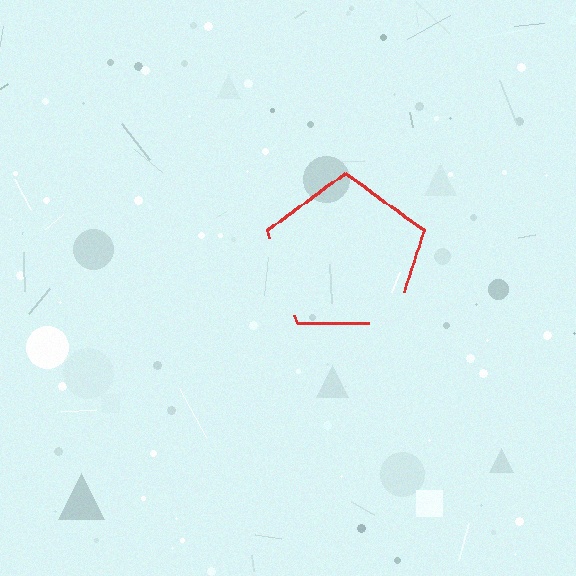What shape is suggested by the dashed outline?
The dashed outline suggests a pentagon.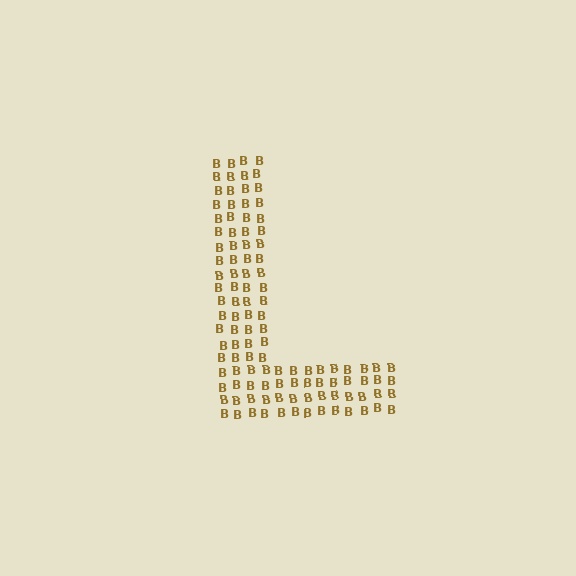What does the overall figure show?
The overall figure shows the letter L.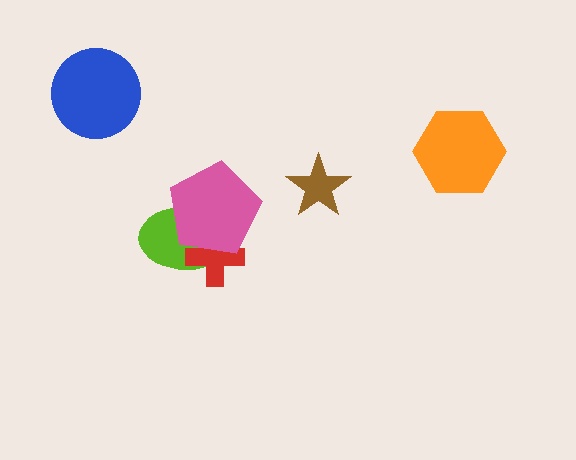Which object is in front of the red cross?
The pink pentagon is in front of the red cross.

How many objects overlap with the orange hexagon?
0 objects overlap with the orange hexagon.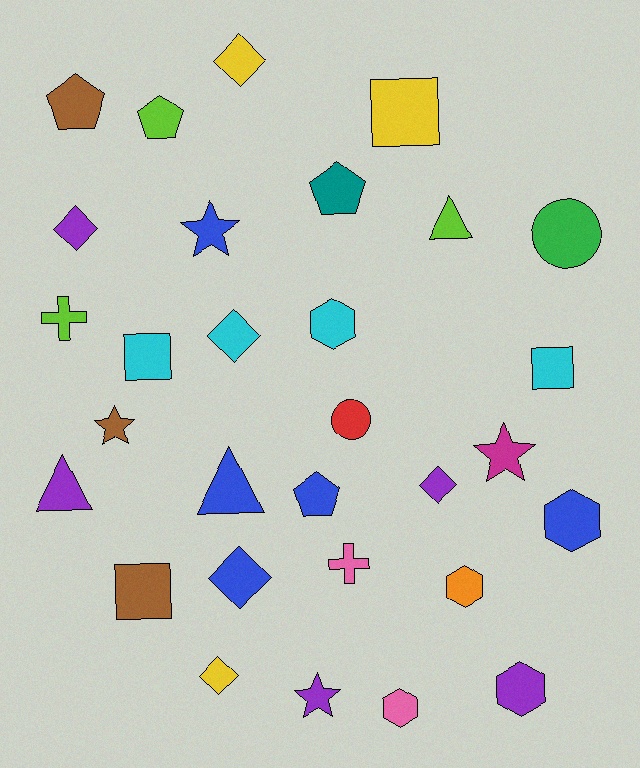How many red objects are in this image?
There is 1 red object.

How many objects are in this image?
There are 30 objects.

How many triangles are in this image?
There are 3 triangles.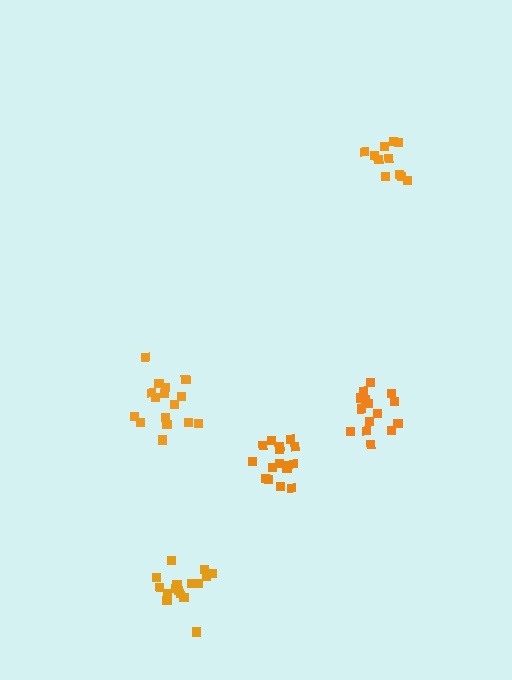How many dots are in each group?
Group 1: 16 dots, Group 2: 16 dots, Group 3: 16 dots, Group 4: 11 dots, Group 5: 15 dots (74 total).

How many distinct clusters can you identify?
There are 5 distinct clusters.